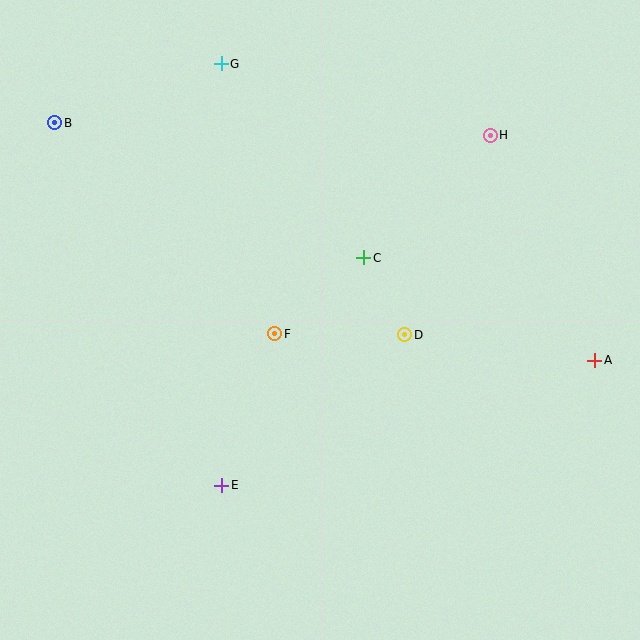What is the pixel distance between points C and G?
The distance between C and G is 241 pixels.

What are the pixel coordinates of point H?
Point H is at (490, 135).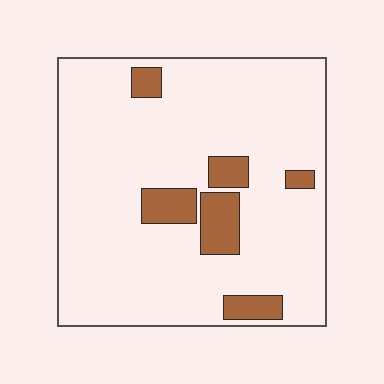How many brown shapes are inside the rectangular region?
6.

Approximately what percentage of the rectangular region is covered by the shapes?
Approximately 10%.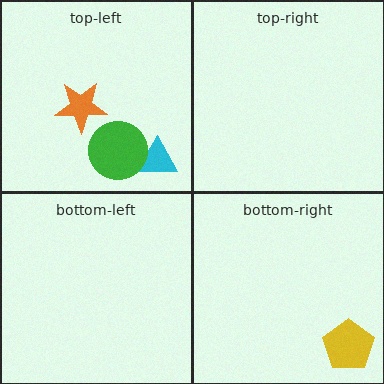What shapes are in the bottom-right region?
The yellow pentagon.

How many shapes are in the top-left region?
3.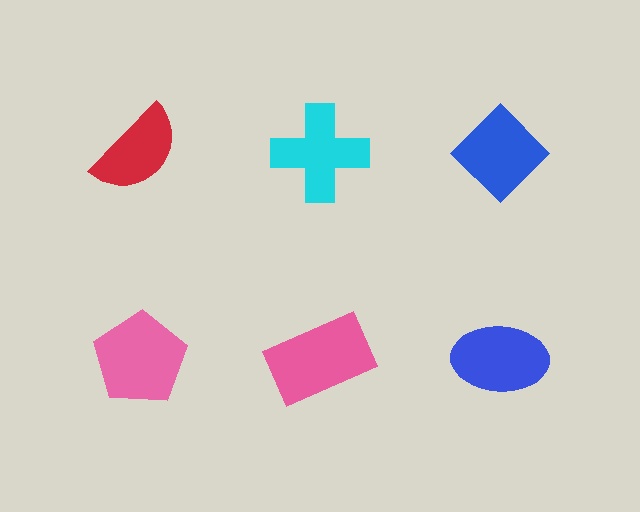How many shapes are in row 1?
3 shapes.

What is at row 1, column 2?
A cyan cross.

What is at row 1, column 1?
A red semicircle.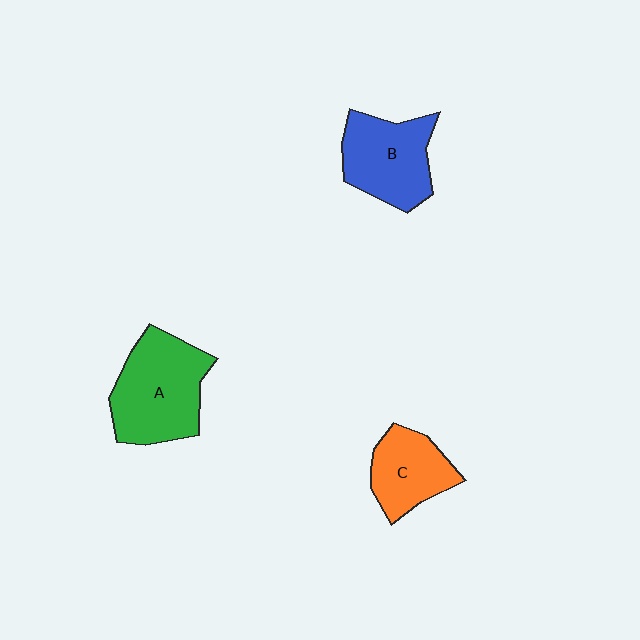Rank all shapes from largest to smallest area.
From largest to smallest: A (green), B (blue), C (orange).